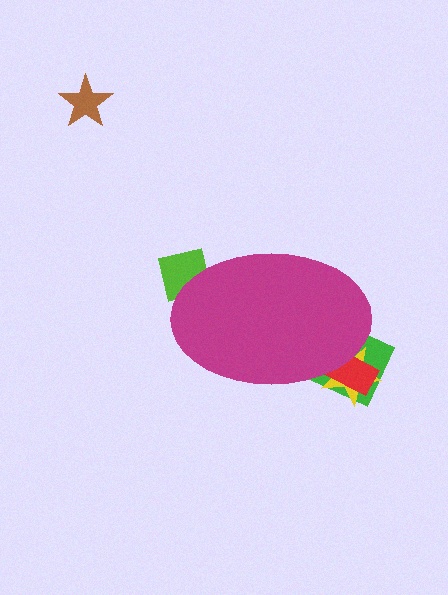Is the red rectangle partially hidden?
Yes, the red rectangle is partially hidden behind the magenta ellipse.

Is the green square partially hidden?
Yes, the green square is partially hidden behind the magenta ellipse.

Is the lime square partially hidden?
Yes, the lime square is partially hidden behind the magenta ellipse.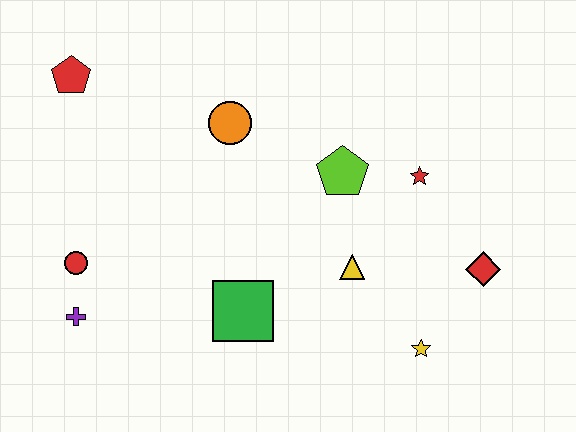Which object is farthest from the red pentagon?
The red diamond is farthest from the red pentagon.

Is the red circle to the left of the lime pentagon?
Yes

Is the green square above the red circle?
No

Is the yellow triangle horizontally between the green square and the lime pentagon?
No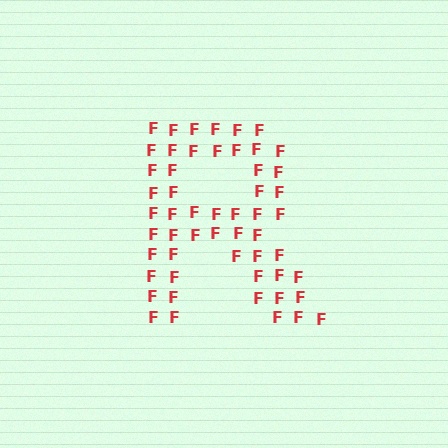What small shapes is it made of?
It is made of small letter F's.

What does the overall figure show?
The overall figure shows the letter R.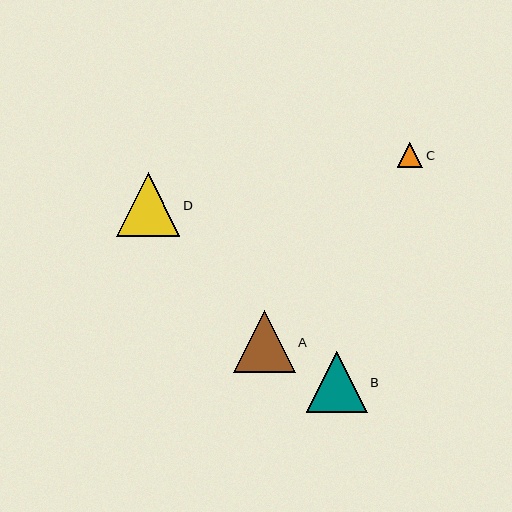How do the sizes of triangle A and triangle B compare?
Triangle A and triangle B are approximately the same size.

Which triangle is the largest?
Triangle D is the largest with a size of approximately 64 pixels.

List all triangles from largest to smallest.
From largest to smallest: D, A, B, C.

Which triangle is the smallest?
Triangle C is the smallest with a size of approximately 26 pixels.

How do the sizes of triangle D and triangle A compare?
Triangle D and triangle A are approximately the same size.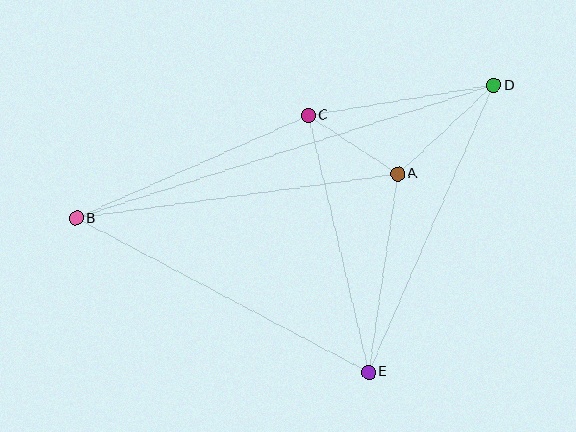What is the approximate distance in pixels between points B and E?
The distance between B and E is approximately 330 pixels.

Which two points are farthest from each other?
Points B and D are farthest from each other.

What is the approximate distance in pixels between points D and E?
The distance between D and E is approximately 313 pixels.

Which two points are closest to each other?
Points A and C are closest to each other.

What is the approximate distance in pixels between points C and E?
The distance between C and E is approximately 264 pixels.